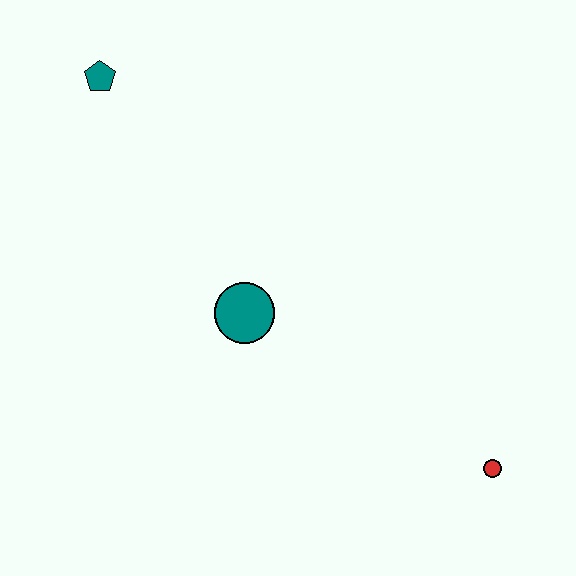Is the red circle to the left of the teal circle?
No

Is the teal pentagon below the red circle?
No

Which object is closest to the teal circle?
The teal pentagon is closest to the teal circle.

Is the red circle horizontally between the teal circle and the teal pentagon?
No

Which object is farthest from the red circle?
The teal pentagon is farthest from the red circle.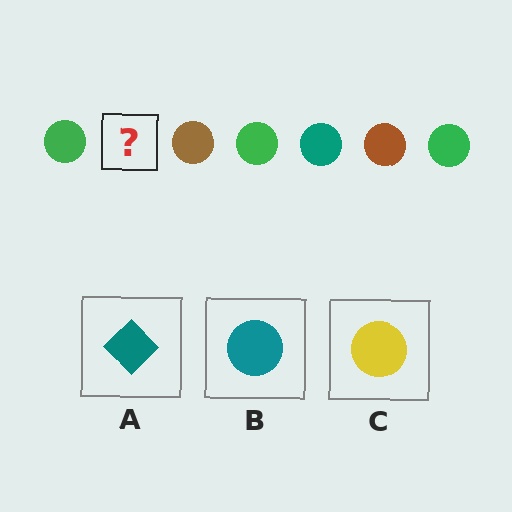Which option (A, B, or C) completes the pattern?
B.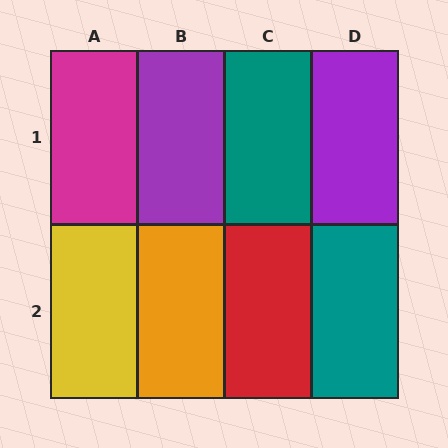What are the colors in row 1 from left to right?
Magenta, purple, teal, purple.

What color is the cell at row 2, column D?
Teal.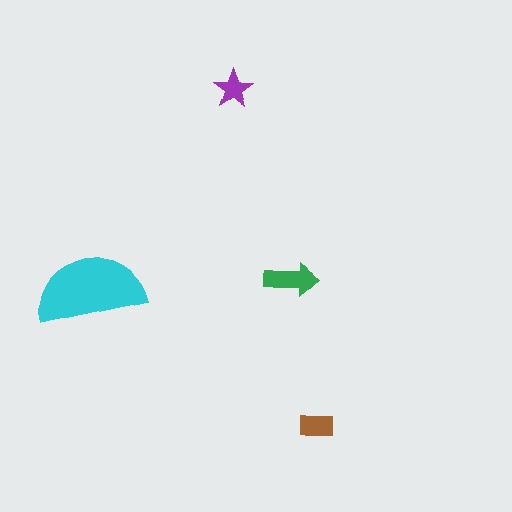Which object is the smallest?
The purple star.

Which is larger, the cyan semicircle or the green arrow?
The cyan semicircle.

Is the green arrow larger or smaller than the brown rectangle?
Larger.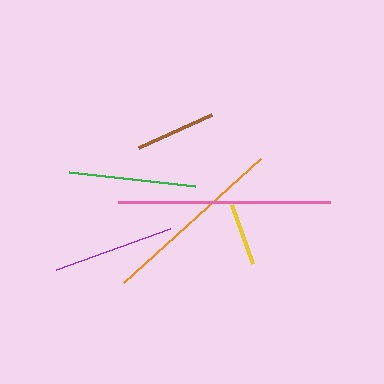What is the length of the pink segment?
The pink segment is approximately 211 pixels long.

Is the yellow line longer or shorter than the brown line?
The brown line is longer than the yellow line.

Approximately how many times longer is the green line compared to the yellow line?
The green line is approximately 2.0 times the length of the yellow line.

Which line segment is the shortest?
The yellow line is the shortest at approximately 62 pixels.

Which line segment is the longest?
The pink line is the longest at approximately 211 pixels.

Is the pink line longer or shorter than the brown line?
The pink line is longer than the brown line.